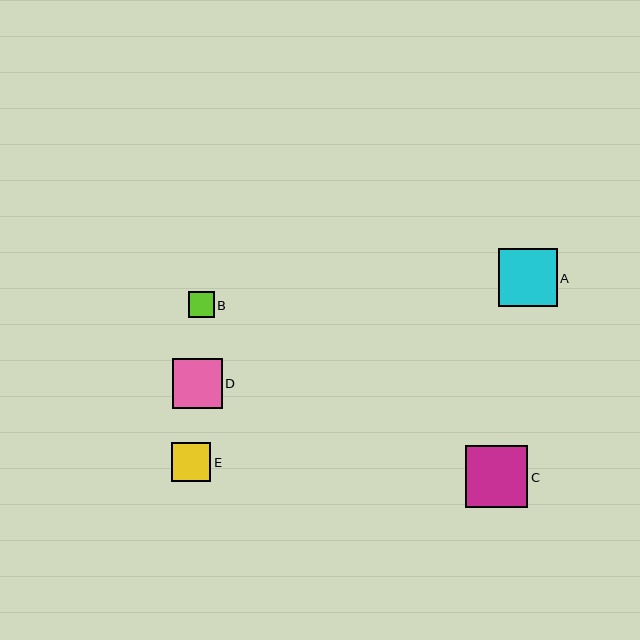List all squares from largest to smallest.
From largest to smallest: C, A, D, E, B.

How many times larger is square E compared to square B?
Square E is approximately 1.5 times the size of square B.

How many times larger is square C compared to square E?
Square C is approximately 1.6 times the size of square E.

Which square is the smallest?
Square B is the smallest with a size of approximately 26 pixels.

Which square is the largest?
Square C is the largest with a size of approximately 63 pixels.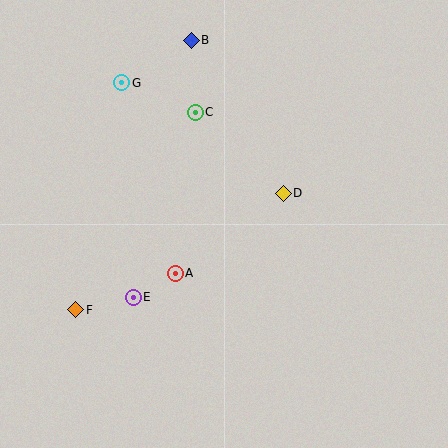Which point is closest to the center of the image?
Point D at (283, 193) is closest to the center.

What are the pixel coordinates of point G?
Point G is at (122, 83).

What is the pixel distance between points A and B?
The distance between A and B is 233 pixels.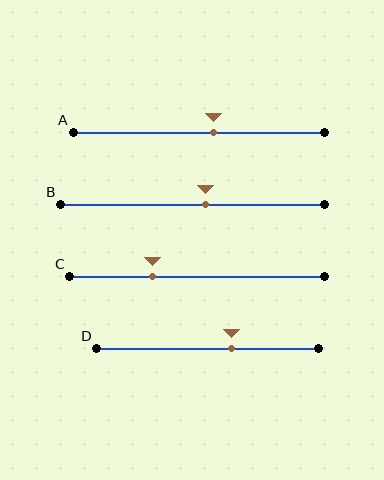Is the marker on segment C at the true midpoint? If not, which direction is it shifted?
No, the marker on segment C is shifted to the left by about 17% of the segment length.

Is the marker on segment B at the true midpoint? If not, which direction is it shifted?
No, the marker on segment B is shifted to the right by about 5% of the segment length.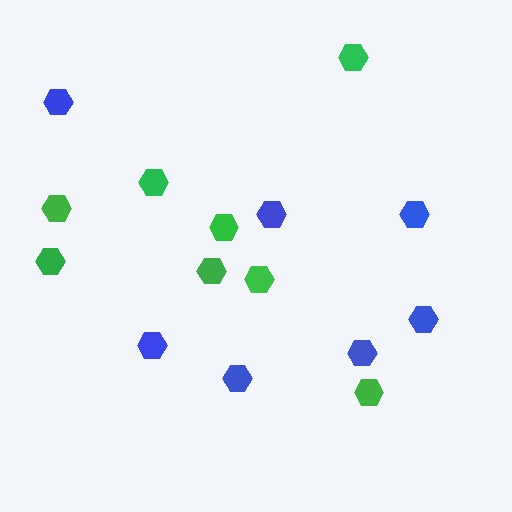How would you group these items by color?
There are 2 groups: one group of green hexagons (8) and one group of blue hexagons (7).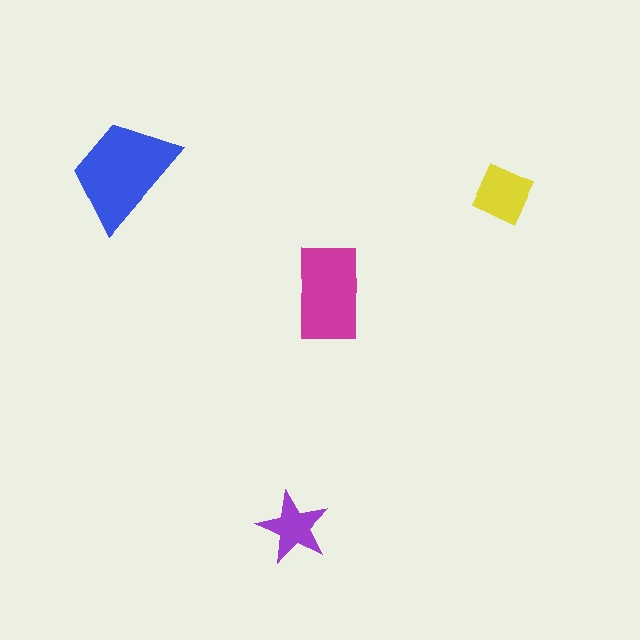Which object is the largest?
The blue trapezoid.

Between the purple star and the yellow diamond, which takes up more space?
The yellow diamond.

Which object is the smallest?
The purple star.